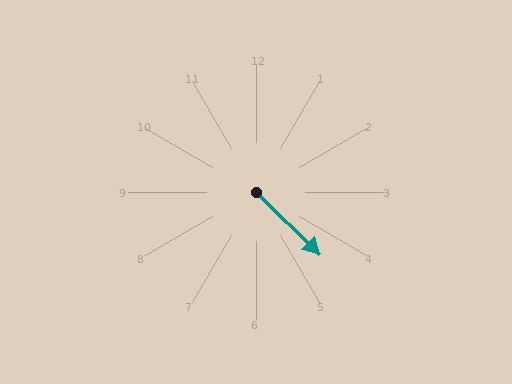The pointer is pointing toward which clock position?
Roughly 4 o'clock.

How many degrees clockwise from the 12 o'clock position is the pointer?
Approximately 134 degrees.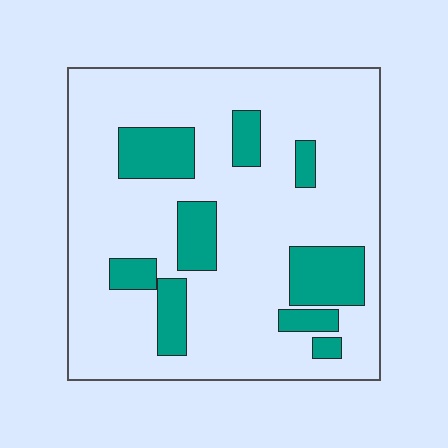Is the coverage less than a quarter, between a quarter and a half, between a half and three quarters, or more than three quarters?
Less than a quarter.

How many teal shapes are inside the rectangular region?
9.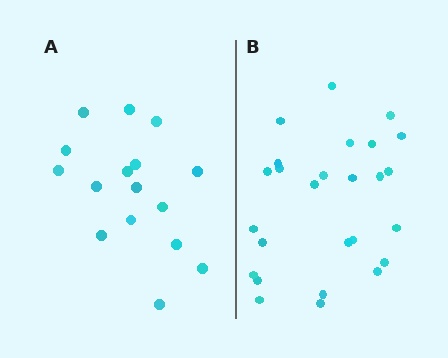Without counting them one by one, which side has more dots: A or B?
Region B (the right region) has more dots.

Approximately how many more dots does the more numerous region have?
Region B has roughly 10 or so more dots than region A.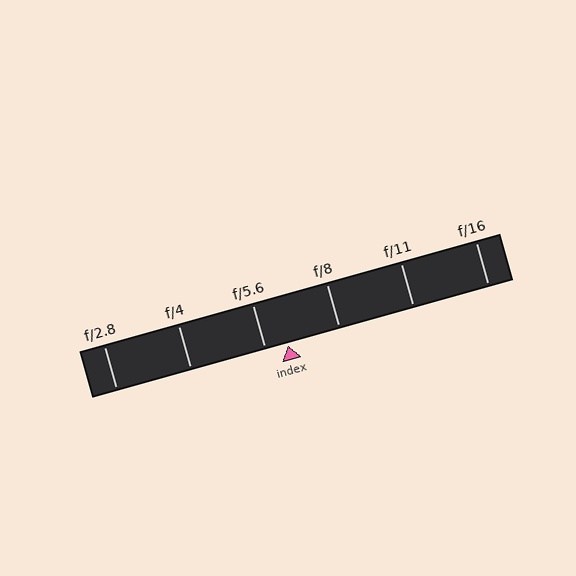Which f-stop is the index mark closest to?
The index mark is closest to f/5.6.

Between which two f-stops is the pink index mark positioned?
The index mark is between f/5.6 and f/8.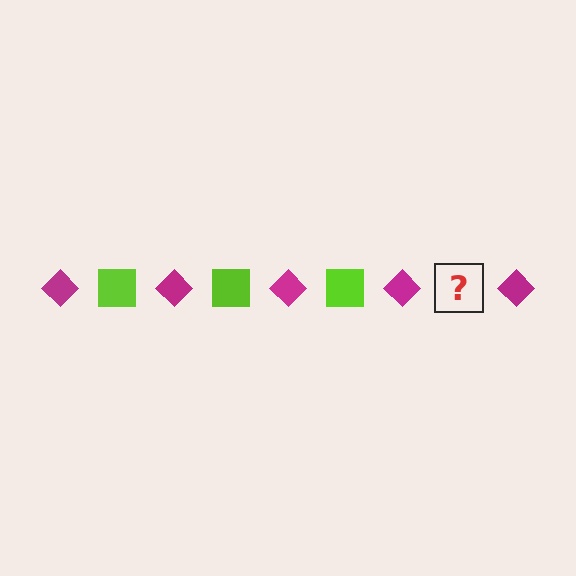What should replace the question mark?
The question mark should be replaced with a lime square.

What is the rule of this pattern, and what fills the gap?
The rule is that the pattern alternates between magenta diamond and lime square. The gap should be filled with a lime square.